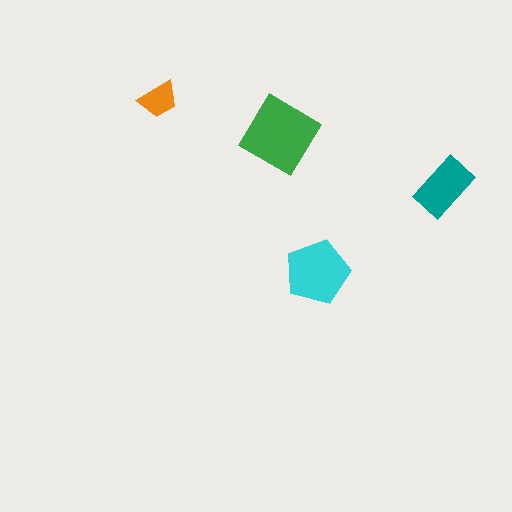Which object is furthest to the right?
The teal rectangle is rightmost.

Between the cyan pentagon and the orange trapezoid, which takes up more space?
The cyan pentagon.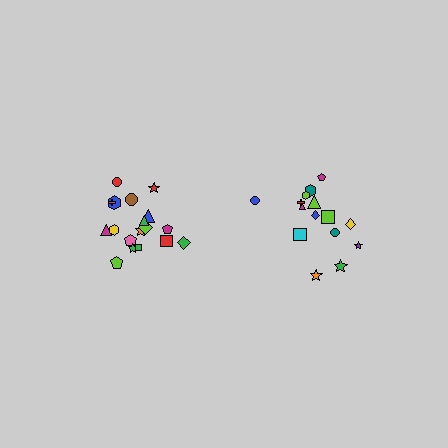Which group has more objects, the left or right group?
The left group.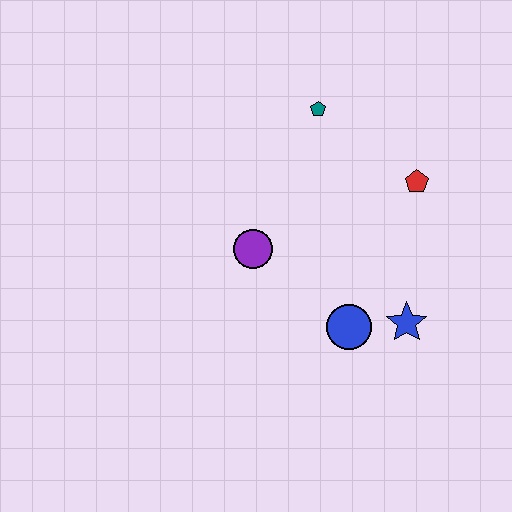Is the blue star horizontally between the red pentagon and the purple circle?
Yes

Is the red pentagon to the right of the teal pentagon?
Yes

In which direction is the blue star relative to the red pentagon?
The blue star is below the red pentagon.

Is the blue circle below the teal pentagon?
Yes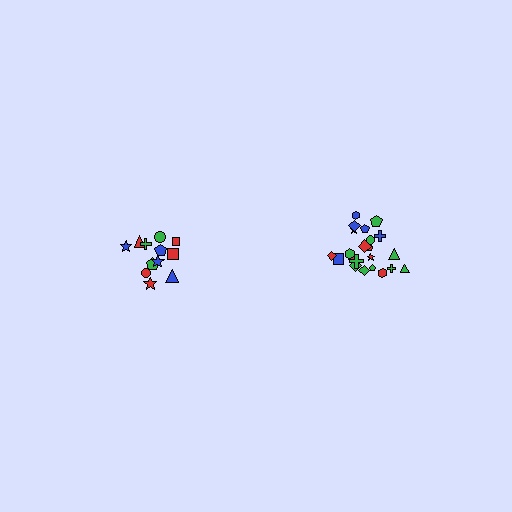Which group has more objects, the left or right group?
The right group.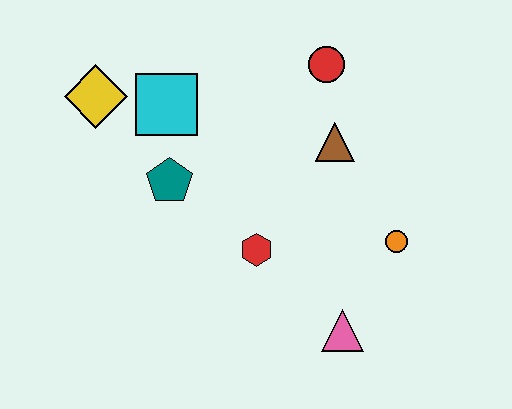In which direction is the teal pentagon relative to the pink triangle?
The teal pentagon is to the left of the pink triangle.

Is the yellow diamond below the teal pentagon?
No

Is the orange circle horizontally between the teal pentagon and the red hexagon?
No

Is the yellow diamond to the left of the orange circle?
Yes